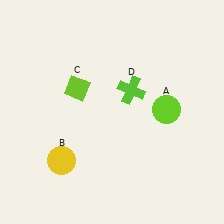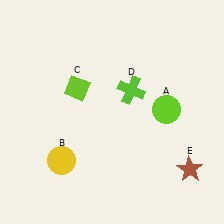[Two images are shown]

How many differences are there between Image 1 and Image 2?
There is 1 difference between the two images.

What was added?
A brown star (E) was added in Image 2.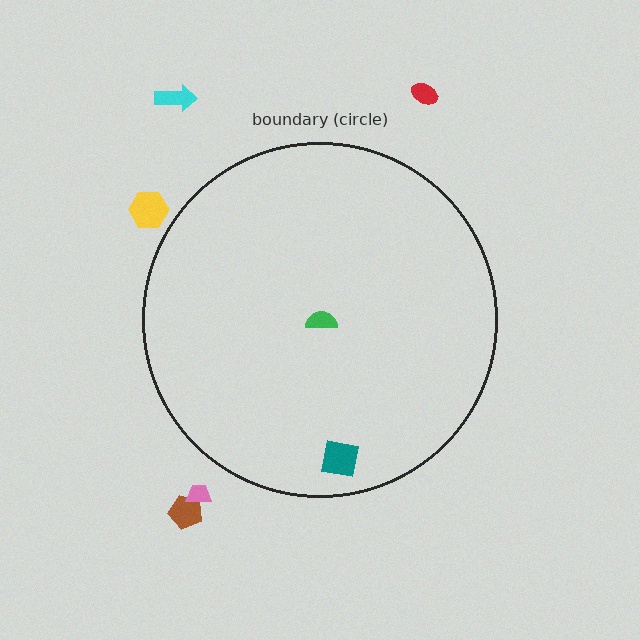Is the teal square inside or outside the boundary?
Inside.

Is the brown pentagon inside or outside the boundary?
Outside.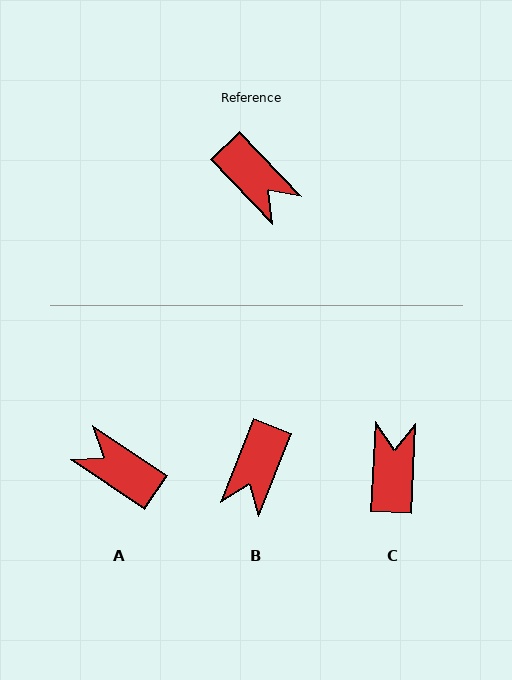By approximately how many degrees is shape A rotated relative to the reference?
Approximately 167 degrees clockwise.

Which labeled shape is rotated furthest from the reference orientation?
A, about 167 degrees away.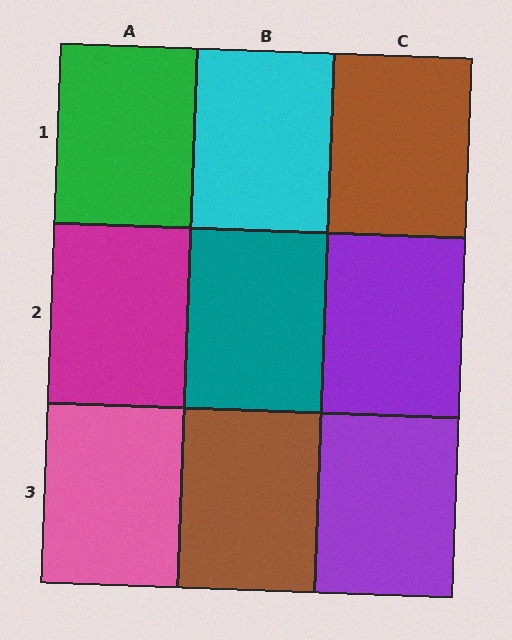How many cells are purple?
2 cells are purple.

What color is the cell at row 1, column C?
Brown.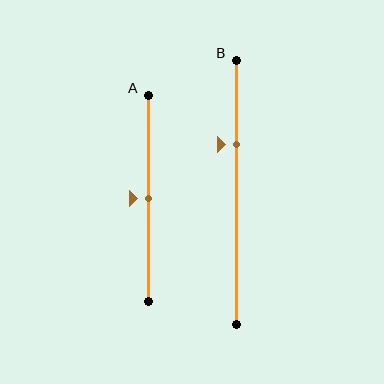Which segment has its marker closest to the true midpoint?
Segment A has its marker closest to the true midpoint.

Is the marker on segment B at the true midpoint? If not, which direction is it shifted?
No, the marker on segment B is shifted upward by about 18% of the segment length.